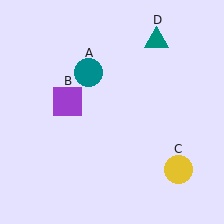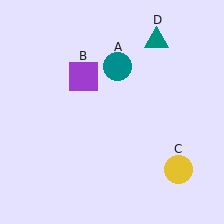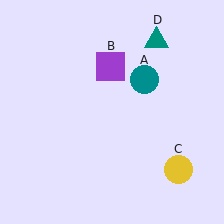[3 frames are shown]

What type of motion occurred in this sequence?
The teal circle (object A), purple square (object B) rotated clockwise around the center of the scene.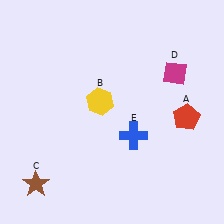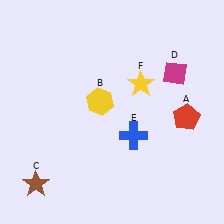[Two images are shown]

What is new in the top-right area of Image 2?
A yellow star (F) was added in the top-right area of Image 2.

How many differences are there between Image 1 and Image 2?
There is 1 difference between the two images.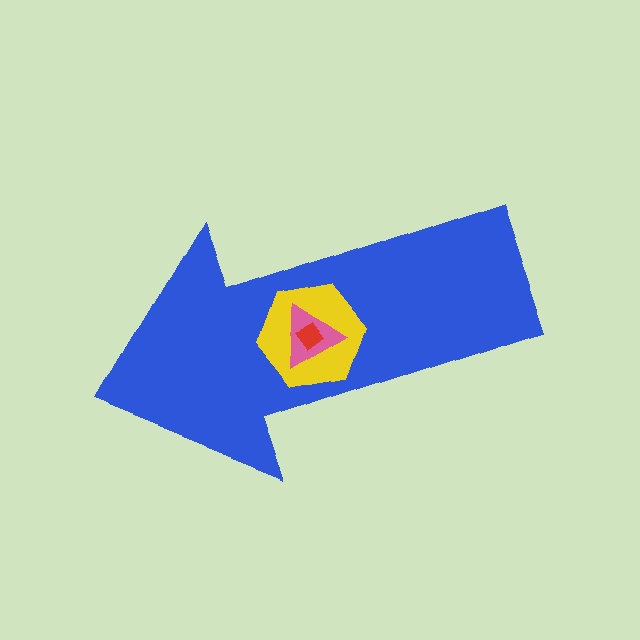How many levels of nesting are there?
4.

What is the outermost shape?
The blue arrow.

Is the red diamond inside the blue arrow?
Yes.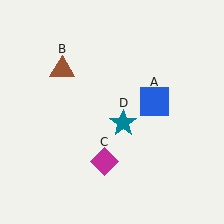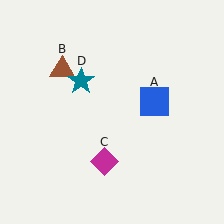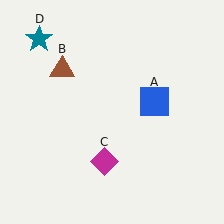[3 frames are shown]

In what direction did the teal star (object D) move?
The teal star (object D) moved up and to the left.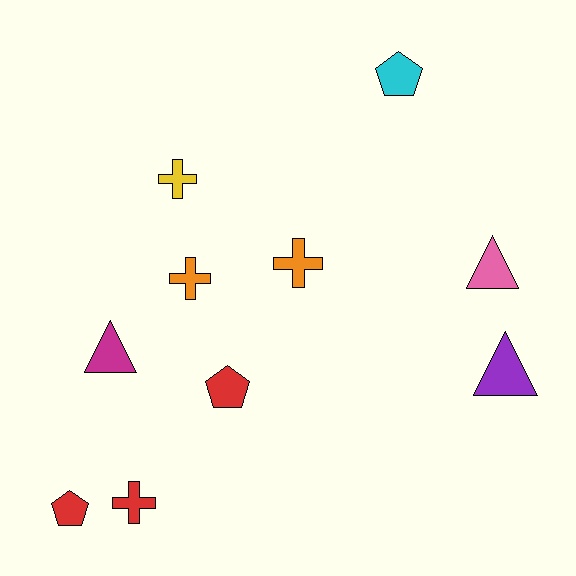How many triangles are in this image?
There are 3 triangles.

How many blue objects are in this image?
There are no blue objects.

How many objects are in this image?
There are 10 objects.